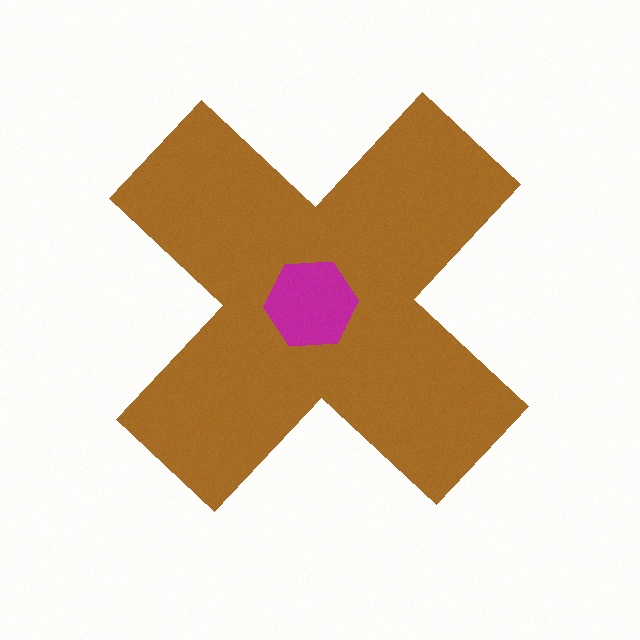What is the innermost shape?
The magenta hexagon.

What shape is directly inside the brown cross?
The magenta hexagon.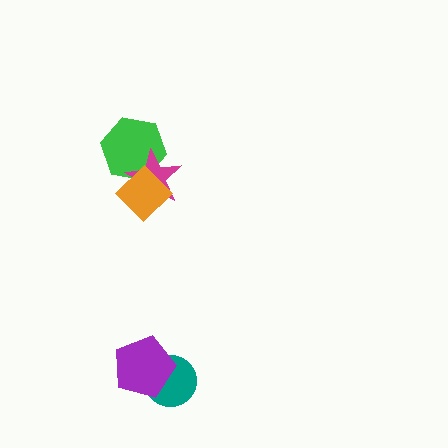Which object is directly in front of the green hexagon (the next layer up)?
The magenta star is directly in front of the green hexagon.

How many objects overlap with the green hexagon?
2 objects overlap with the green hexagon.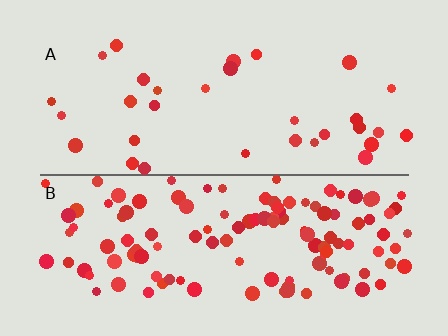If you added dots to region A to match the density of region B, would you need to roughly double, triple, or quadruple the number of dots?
Approximately quadruple.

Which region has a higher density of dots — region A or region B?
B (the bottom).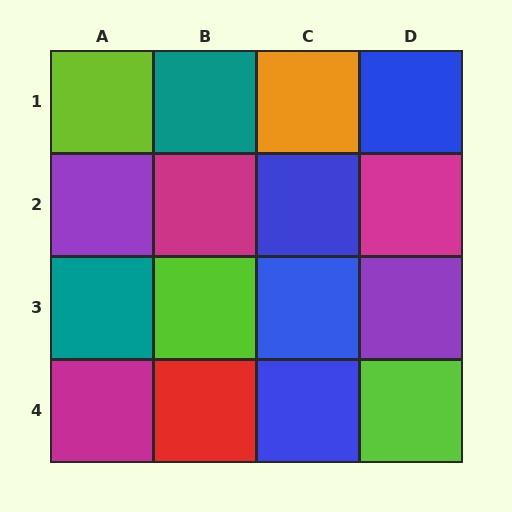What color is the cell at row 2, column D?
Magenta.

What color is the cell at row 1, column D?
Blue.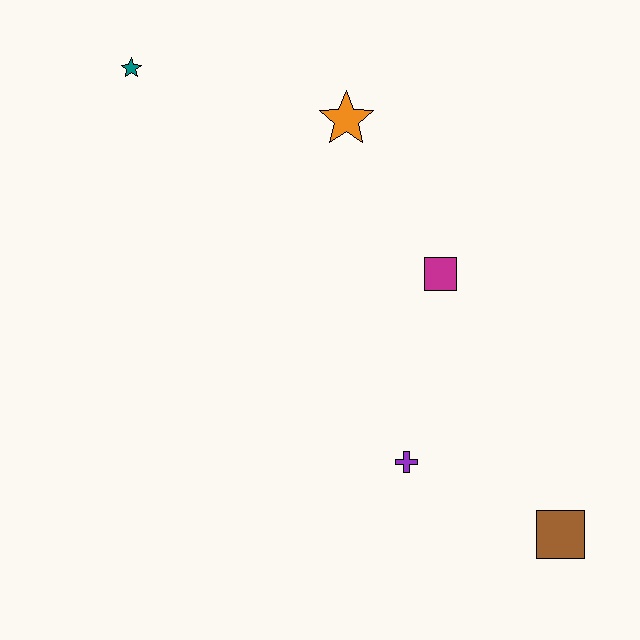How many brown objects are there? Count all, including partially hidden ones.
There is 1 brown object.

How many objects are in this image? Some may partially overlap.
There are 5 objects.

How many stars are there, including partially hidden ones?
There are 2 stars.